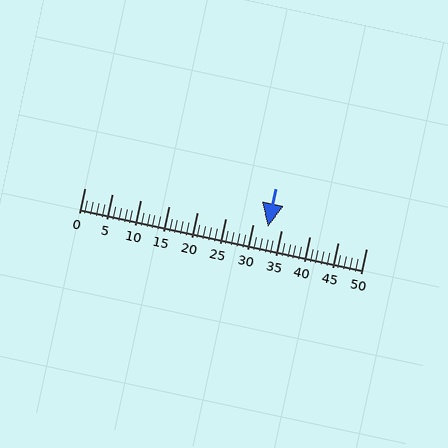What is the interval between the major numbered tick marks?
The major tick marks are spaced 5 units apart.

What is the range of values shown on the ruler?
The ruler shows values from 0 to 50.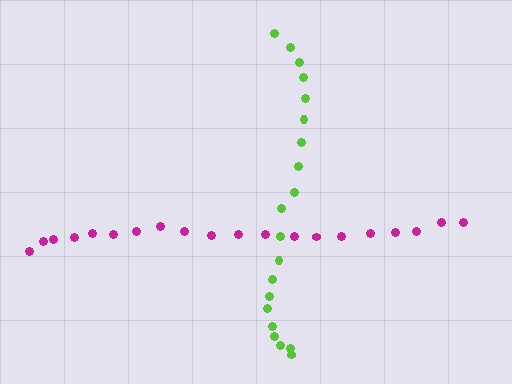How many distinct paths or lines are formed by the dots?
There are 2 distinct paths.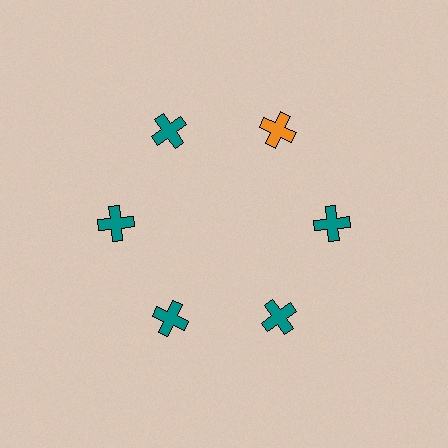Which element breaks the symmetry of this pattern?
The orange cross at roughly the 1 o'clock position breaks the symmetry. All other shapes are teal crosses.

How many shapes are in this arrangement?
There are 6 shapes arranged in a ring pattern.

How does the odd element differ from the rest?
It has a different color: orange instead of teal.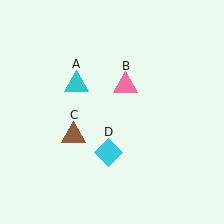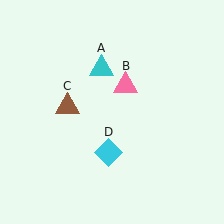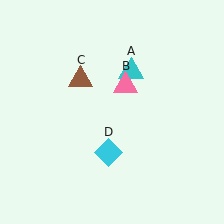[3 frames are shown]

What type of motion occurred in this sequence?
The cyan triangle (object A), brown triangle (object C) rotated clockwise around the center of the scene.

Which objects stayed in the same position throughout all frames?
Pink triangle (object B) and cyan diamond (object D) remained stationary.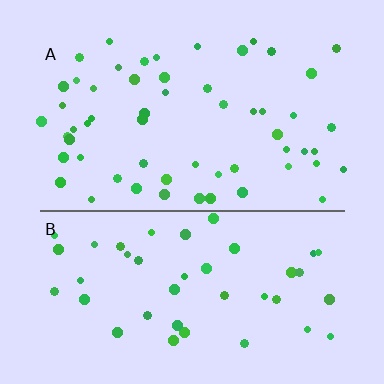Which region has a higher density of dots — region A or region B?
A (the top).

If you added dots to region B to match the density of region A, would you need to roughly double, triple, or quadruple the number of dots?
Approximately double.